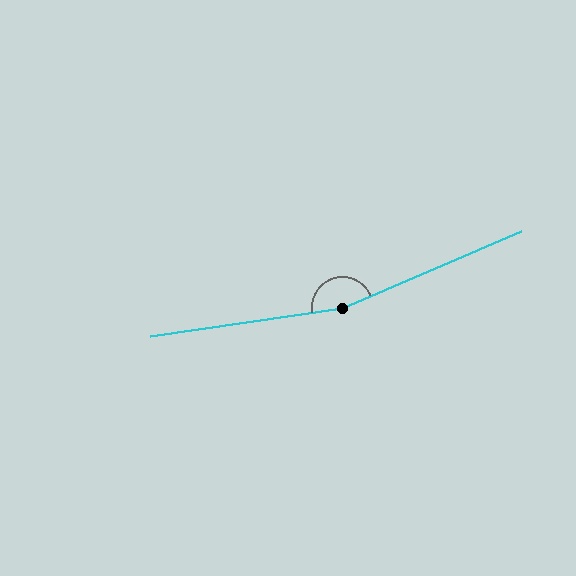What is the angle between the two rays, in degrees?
Approximately 165 degrees.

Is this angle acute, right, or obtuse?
It is obtuse.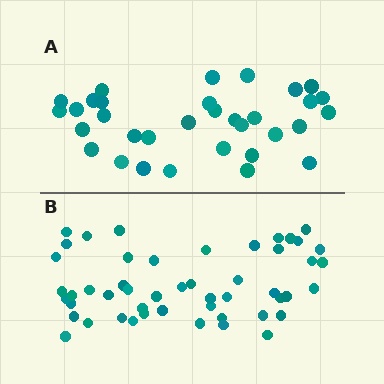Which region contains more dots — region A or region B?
Region B (the bottom region) has more dots.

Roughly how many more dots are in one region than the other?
Region B has approximately 15 more dots than region A.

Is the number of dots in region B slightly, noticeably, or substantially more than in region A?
Region B has substantially more. The ratio is roughly 1.5 to 1.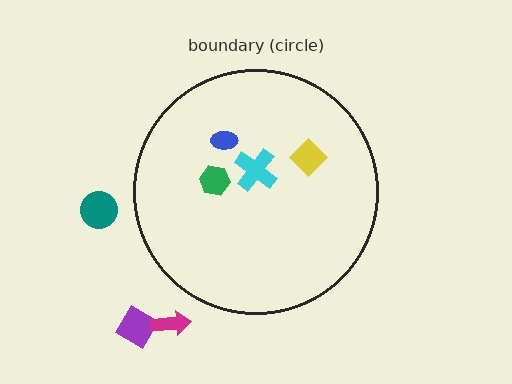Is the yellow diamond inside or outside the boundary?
Inside.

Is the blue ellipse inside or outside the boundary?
Inside.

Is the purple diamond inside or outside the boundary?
Outside.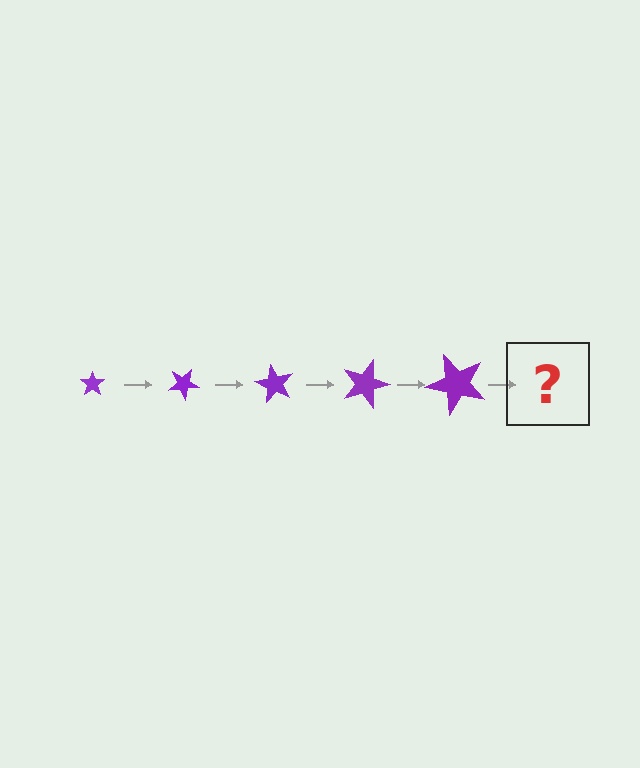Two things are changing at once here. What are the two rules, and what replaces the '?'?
The two rules are that the star grows larger each step and it rotates 30 degrees each step. The '?' should be a star, larger than the previous one and rotated 150 degrees from the start.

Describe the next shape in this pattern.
It should be a star, larger than the previous one and rotated 150 degrees from the start.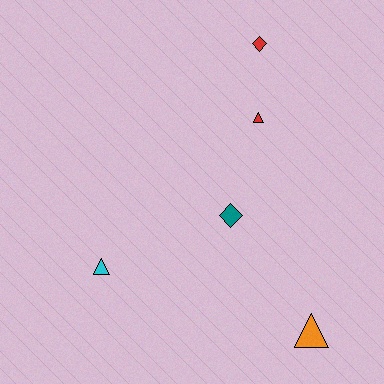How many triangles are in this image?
There are 3 triangles.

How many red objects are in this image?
There are 2 red objects.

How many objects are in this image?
There are 5 objects.